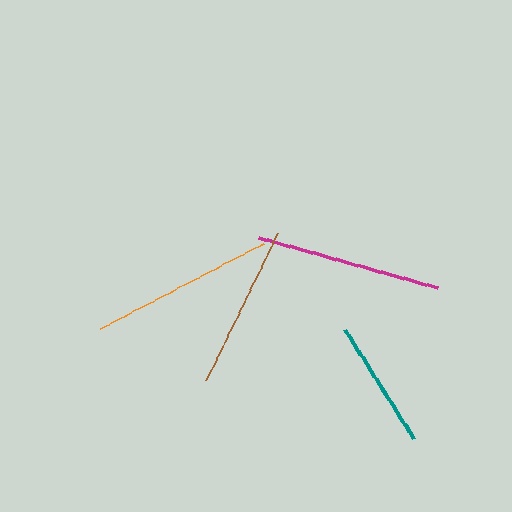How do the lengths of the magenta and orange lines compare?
The magenta and orange lines are approximately the same length.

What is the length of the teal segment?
The teal segment is approximately 129 pixels long.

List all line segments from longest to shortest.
From longest to shortest: magenta, orange, brown, teal.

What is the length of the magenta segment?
The magenta segment is approximately 185 pixels long.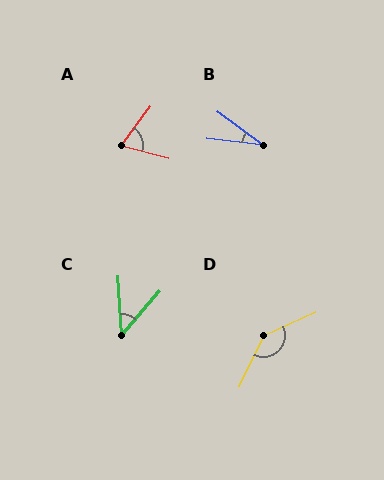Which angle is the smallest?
B, at approximately 30 degrees.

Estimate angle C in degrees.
Approximately 44 degrees.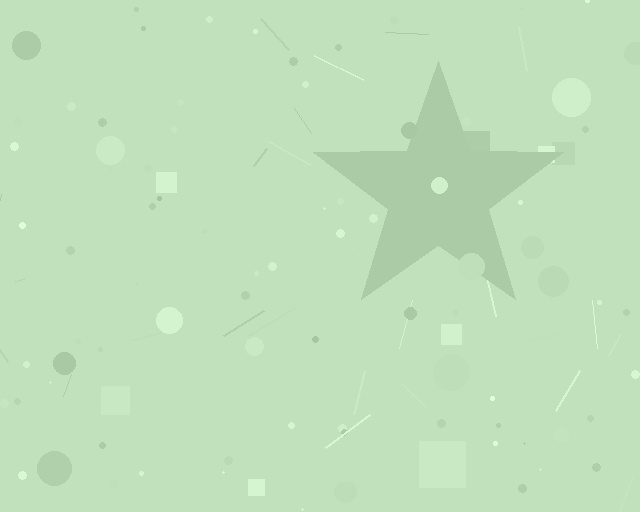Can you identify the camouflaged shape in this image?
The camouflaged shape is a star.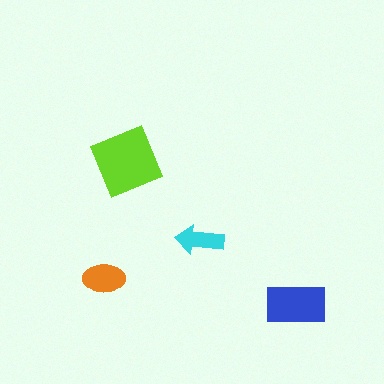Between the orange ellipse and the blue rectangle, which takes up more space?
The blue rectangle.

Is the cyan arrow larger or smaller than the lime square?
Smaller.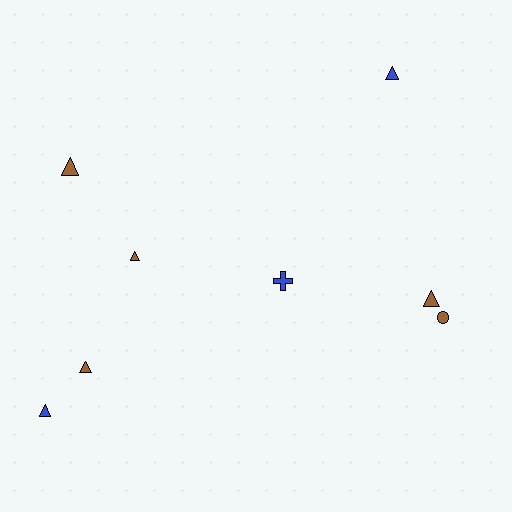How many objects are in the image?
There are 8 objects.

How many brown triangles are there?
There are 4 brown triangles.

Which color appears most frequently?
Brown, with 5 objects.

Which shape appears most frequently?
Triangle, with 6 objects.